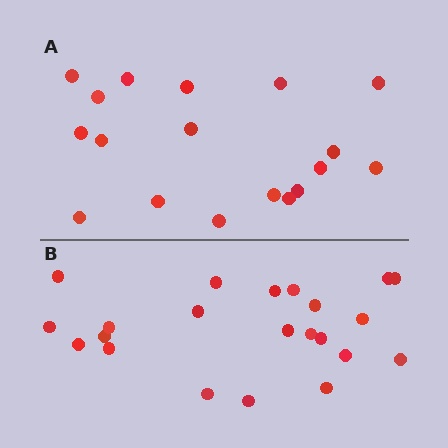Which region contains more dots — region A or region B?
Region B (the bottom region) has more dots.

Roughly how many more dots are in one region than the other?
Region B has about 4 more dots than region A.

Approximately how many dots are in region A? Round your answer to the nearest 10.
About 20 dots. (The exact count is 18, which rounds to 20.)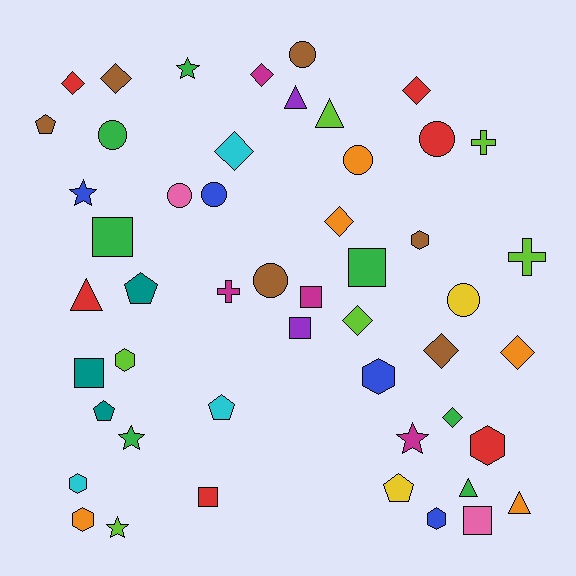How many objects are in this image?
There are 50 objects.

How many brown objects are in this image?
There are 6 brown objects.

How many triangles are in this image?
There are 5 triangles.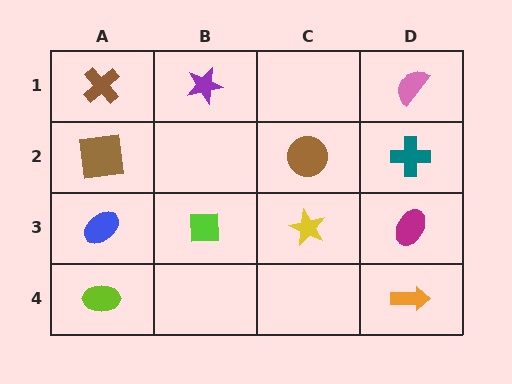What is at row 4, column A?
A lime ellipse.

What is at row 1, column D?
A pink semicircle.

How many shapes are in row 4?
2 shapes.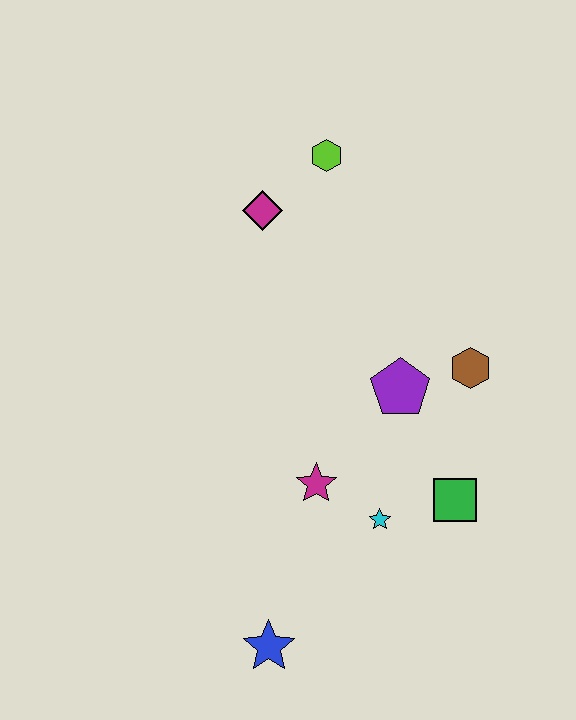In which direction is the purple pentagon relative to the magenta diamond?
The purple pentagon is below the magenta diamond.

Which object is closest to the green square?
The cyan star is closest to the green square.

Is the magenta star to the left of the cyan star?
Yes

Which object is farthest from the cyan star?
The lime hexagon is farthest from the cyan star.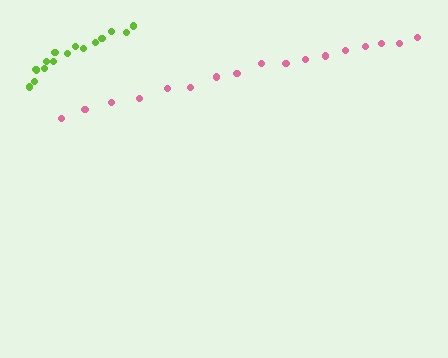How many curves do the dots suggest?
There are 2 distinct paths.